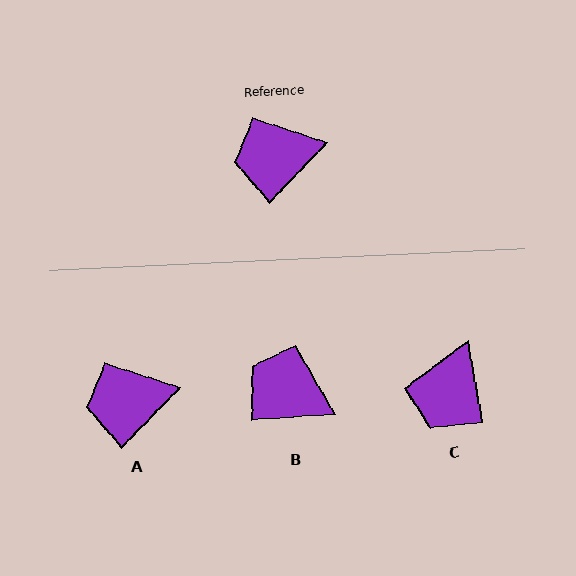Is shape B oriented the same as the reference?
No, it is off by about 42 degrees.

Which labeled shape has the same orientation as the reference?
A.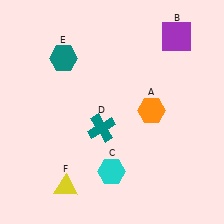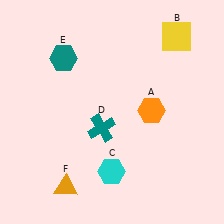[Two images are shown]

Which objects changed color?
B changed from purple to yellow. F changed from yellow to orange.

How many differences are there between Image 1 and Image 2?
There are 2 differences between the two images.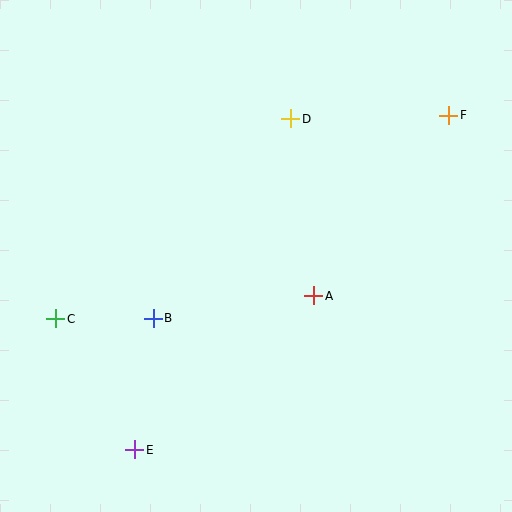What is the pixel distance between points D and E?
The distance between D and E is 366 pixels.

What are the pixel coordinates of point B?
Point B is at (153, 318).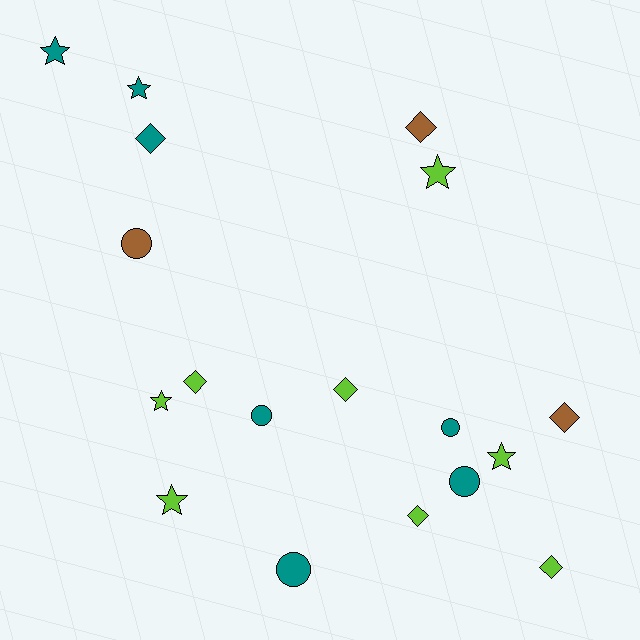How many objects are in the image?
There are 18 objects.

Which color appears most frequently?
Lime, with 8 objects.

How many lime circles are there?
There are no lime circles.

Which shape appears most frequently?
Diamond, with 7 objects.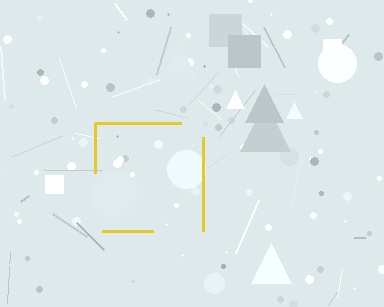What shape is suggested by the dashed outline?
The dashed outline suggests a square.